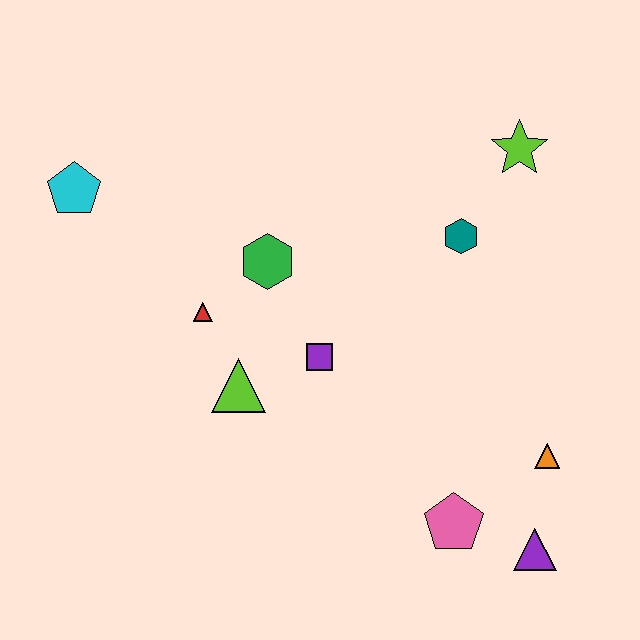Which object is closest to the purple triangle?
The pink pentagon is closest to the purple triangle.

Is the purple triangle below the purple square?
Yes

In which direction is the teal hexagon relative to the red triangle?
The teal hexagon is to the right of the red triangle.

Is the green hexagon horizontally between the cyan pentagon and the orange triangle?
Yes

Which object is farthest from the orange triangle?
The cyan pentagon is farthest from the orange triangle.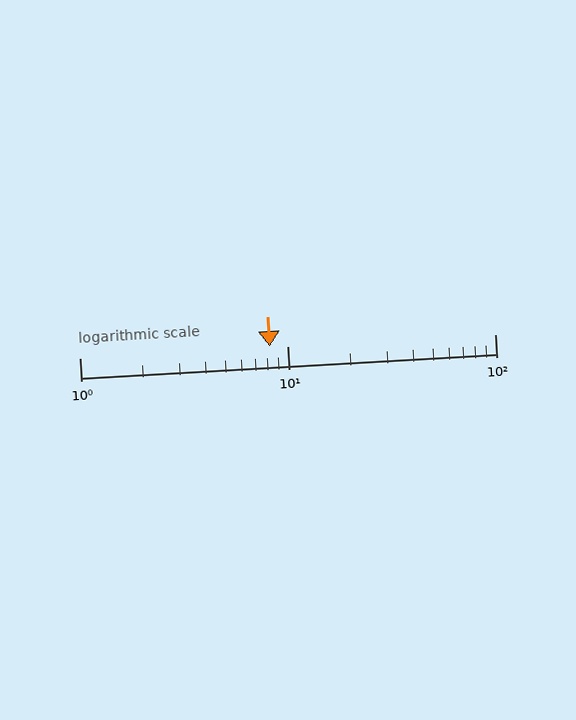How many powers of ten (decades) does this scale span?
The scale spans 2 decades, from 1 to 100.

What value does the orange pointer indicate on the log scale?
The pointer indicates approximately 8.2.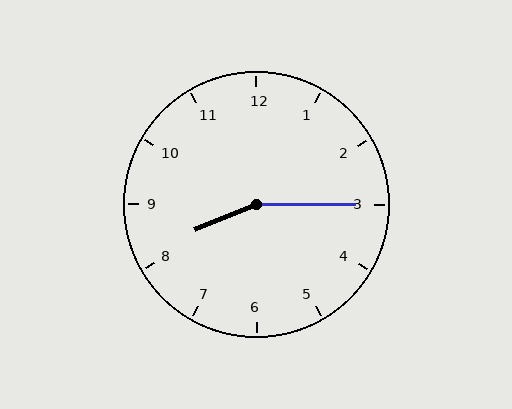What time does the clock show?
8:15.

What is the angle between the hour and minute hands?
Approximately 158 degrees.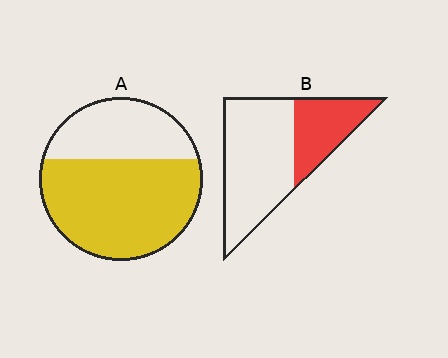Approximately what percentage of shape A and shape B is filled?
A is approximately 65% and B is approximately 35%.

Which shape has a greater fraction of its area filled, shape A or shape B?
Shape A.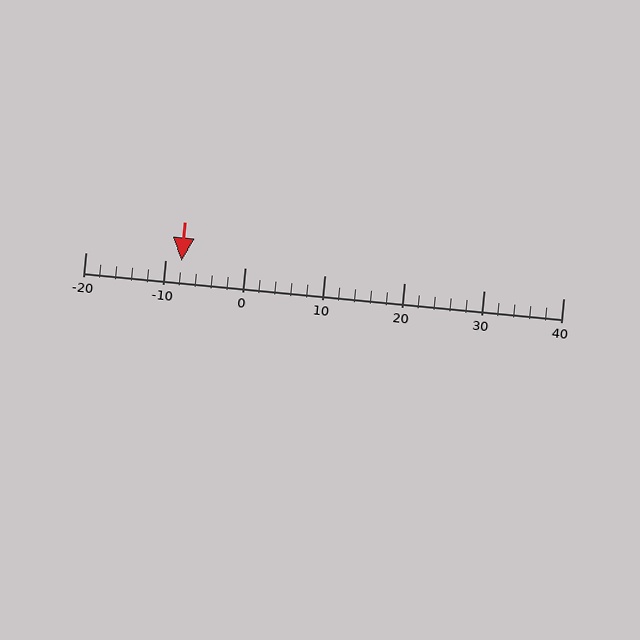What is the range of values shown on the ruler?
The ruler shows values from -20 to 40.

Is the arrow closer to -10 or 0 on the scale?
The arrow is closer to -10.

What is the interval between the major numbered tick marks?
The major tick marks are spaced 10 units apart.